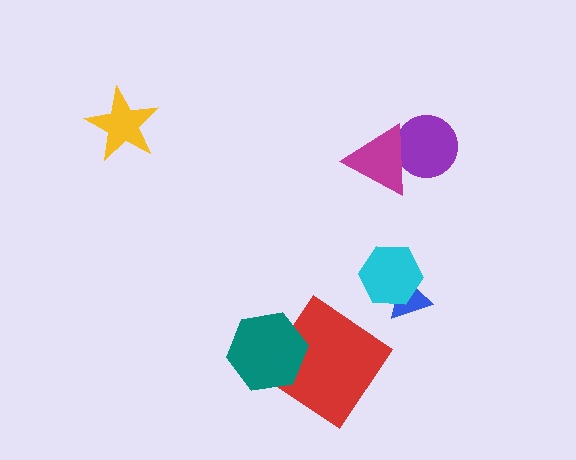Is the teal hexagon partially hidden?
No, no other shape covers it.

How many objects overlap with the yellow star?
0 objects overlap with the yellow star.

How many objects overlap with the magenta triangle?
1 object overlaps with the magenta triangle.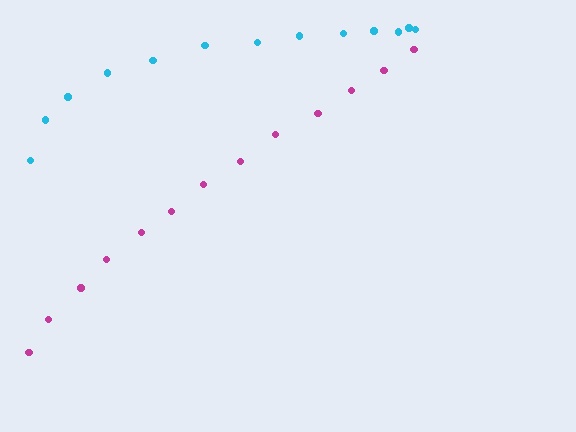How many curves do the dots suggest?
There are 2 distinct paths.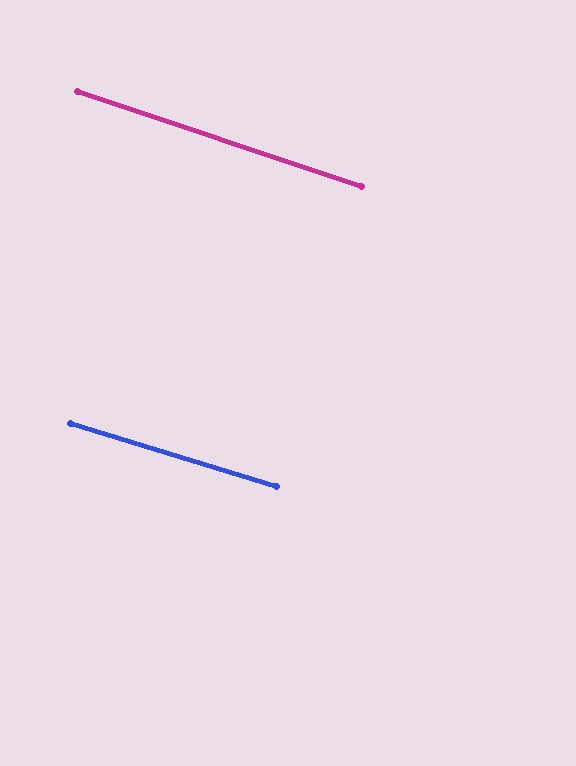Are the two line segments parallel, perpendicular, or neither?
Parallel — their directions differ by only 1.5°.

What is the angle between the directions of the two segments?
Approximately 2 degrees.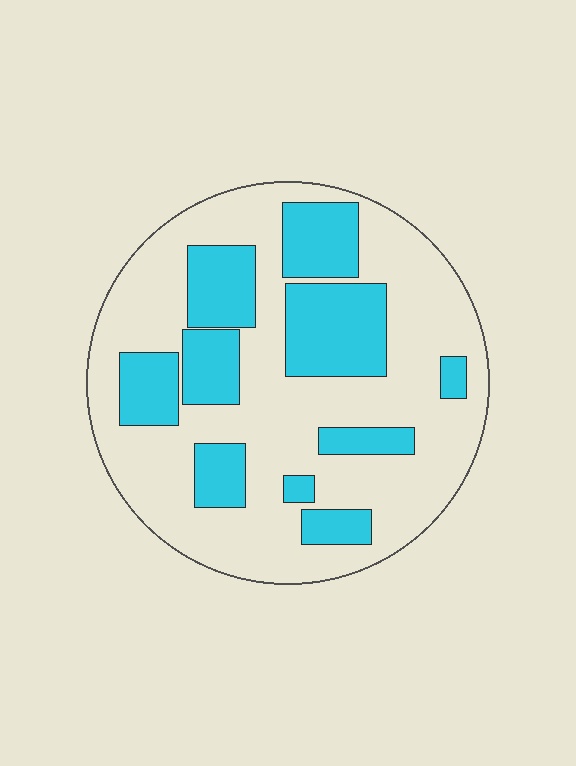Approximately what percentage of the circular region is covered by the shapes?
Approximately 30%.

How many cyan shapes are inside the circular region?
10.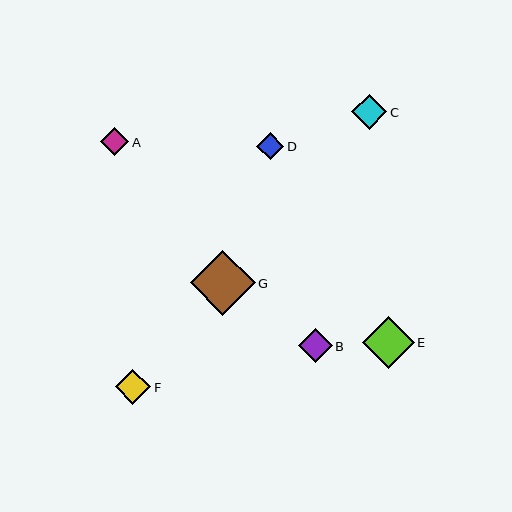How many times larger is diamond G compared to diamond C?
Diamond G is approximately 1.8 times the size of diamond C.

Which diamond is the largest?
Diamond G is the largest with a size of approximately 65 pixels.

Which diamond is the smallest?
Diamond D is the smallest with a size of approximately 27 pixels.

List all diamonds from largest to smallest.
From largest to smallest: G, E, F, C, B, A, D.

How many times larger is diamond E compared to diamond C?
Diamond E is approximately 1.5 times the size of diamond C.